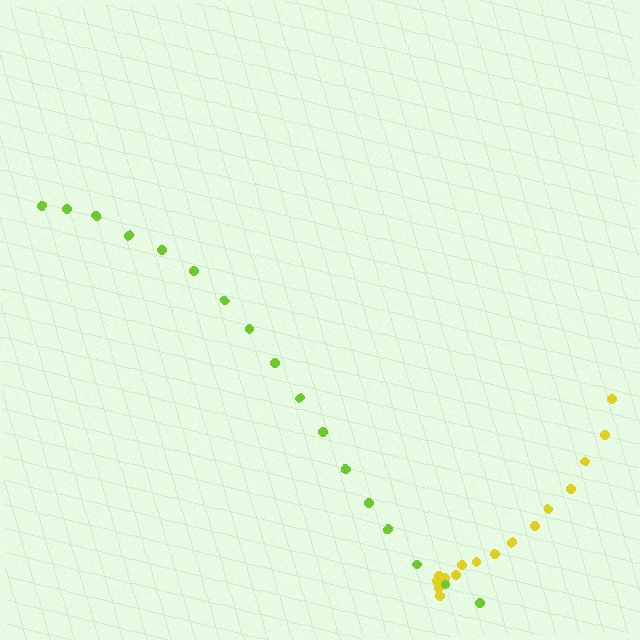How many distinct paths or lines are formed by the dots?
There are 2 distinct paths.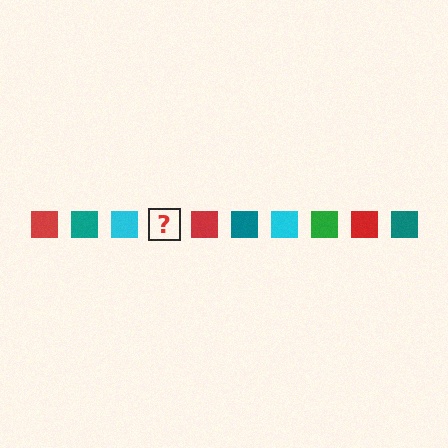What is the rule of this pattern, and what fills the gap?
The rule is that the pattern cycles through red, teal, cyan, green squares. The gap should be filled with a green square.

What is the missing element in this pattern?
The missing element is a green square.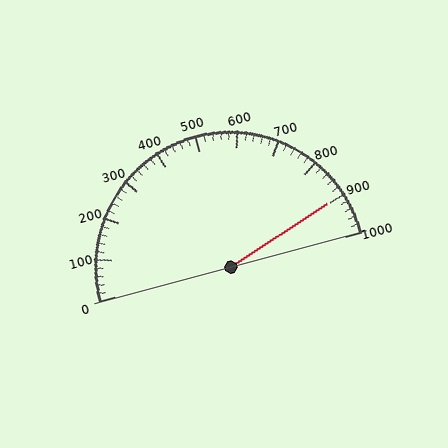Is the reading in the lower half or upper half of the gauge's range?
The reading is in the upper half of the range (0 to 1000).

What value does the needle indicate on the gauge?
The needle indicates approximately 900.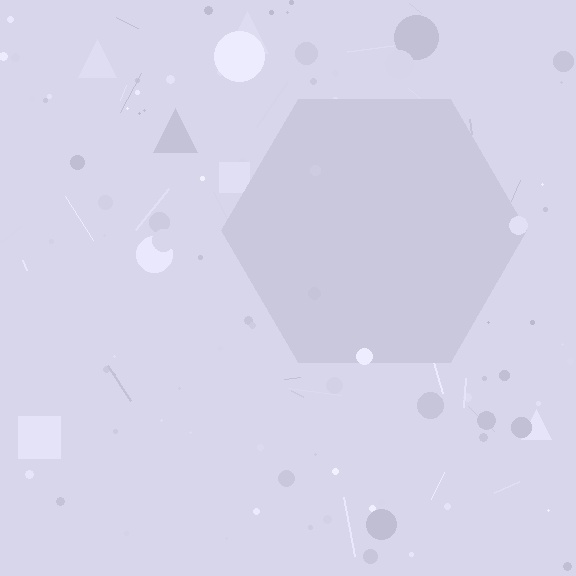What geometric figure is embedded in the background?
A hexagon is embedded in the background.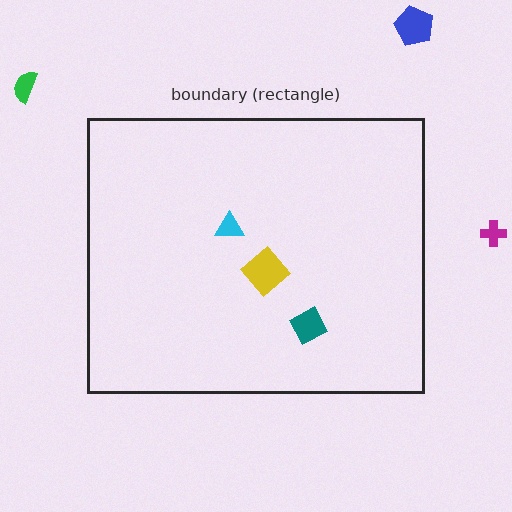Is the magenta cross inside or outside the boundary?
Outside.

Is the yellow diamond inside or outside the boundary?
Inside.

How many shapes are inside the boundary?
3 inside, 3 outside.